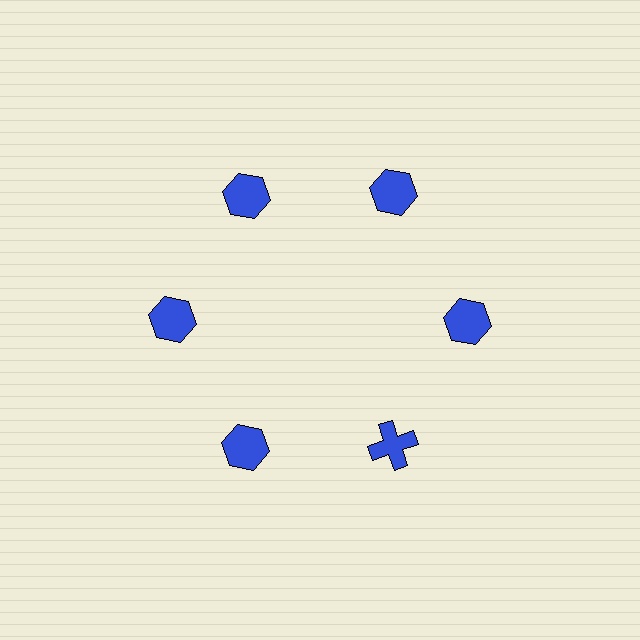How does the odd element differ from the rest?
It has a different shape: cross instead of hexagon.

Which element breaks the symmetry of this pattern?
The blue cross at roughly the 5 o'clock position breaks the symmetry. All other shapes are blue hexagons.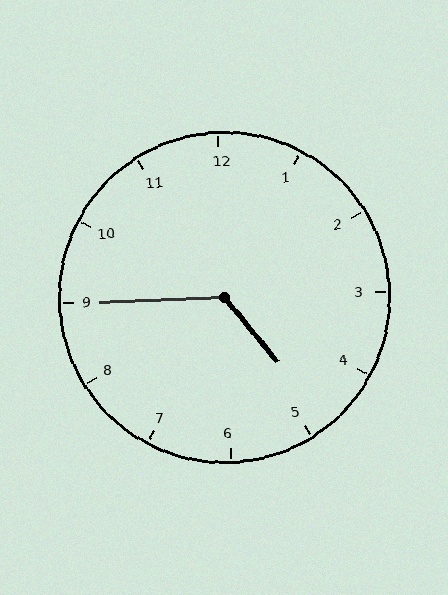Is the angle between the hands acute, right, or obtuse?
It is obtuse.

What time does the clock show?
4:45.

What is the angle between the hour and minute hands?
Approximately 128 degrees.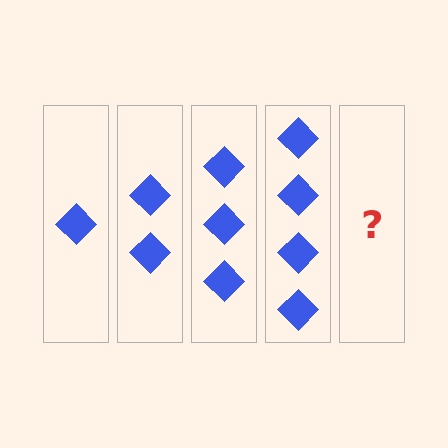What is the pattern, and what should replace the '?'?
The pattern is that each step adds one more diamond. The '?' should be 5 diamonds.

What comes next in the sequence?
The next element should be 5 diamonds.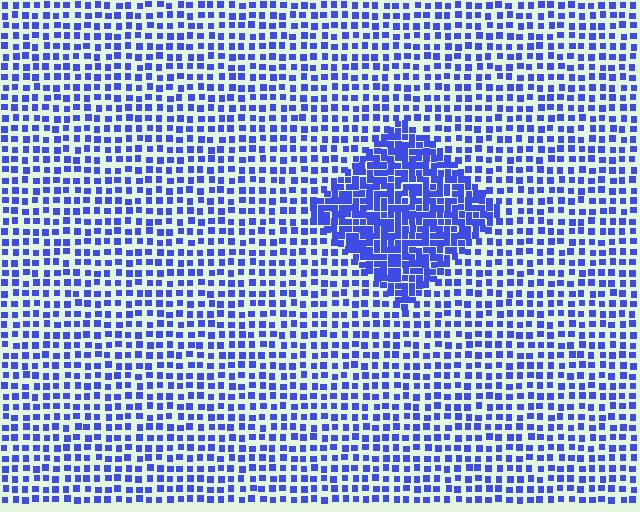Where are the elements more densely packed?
The elements are more densely packed inside the diamond boundary.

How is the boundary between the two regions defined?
The boundary is defined by a change in element density (approximately 2.1x ratio). All elements are the same color, size, and shape.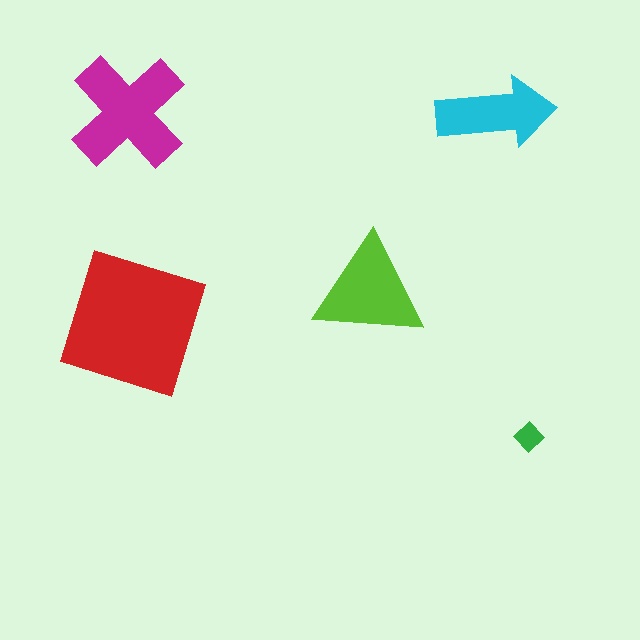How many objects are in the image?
There are 5 objects in the image.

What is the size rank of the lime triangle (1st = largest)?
3rd.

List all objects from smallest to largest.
The green diamond, the cyan arrow, the lime triangle, the magenta cross, the red square.